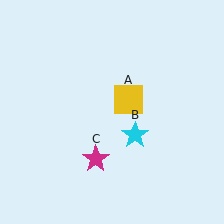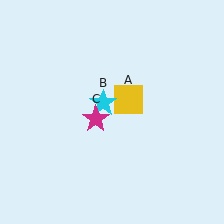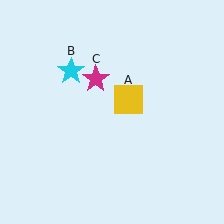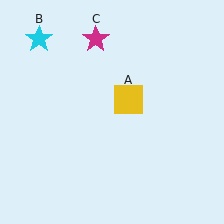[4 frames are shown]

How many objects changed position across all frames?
2 objects changed position: cyan star (object B), magenta star (object C).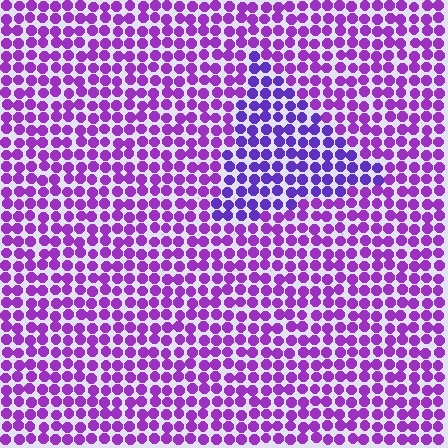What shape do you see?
I see a triangle.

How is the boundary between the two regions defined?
The boundary is defined purely by a slight shift in hue (about 25 degrees). Spacing, size, and orientation are identical on both sides.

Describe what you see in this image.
The image is filled with small purple elements in a uniform arrangement. A triangle-shaped region is visible where the elements are tinted to a slightly different hue, forming a subtle color boundary.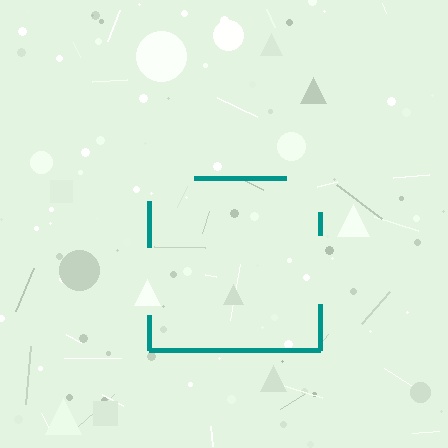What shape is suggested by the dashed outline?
The dashed outline suggests a square.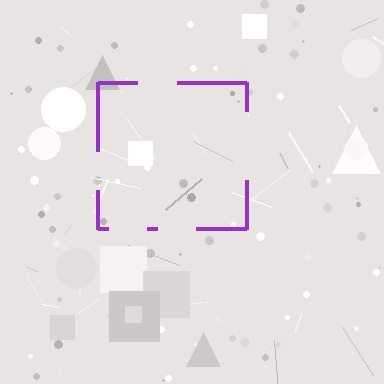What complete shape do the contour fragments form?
The contour fragments form a square.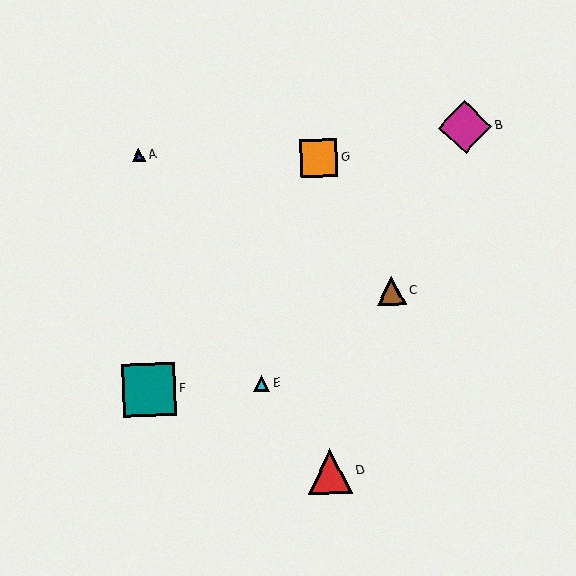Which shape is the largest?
The teal square (labeled F) is the largest.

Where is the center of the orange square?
The center of the orange square is at (319, 158).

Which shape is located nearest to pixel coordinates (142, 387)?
The teal square (labeled F) at (149, 390) is nearest to that location.